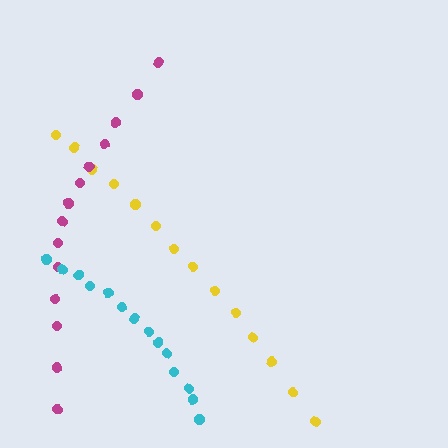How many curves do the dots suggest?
There are 3 distinct paths.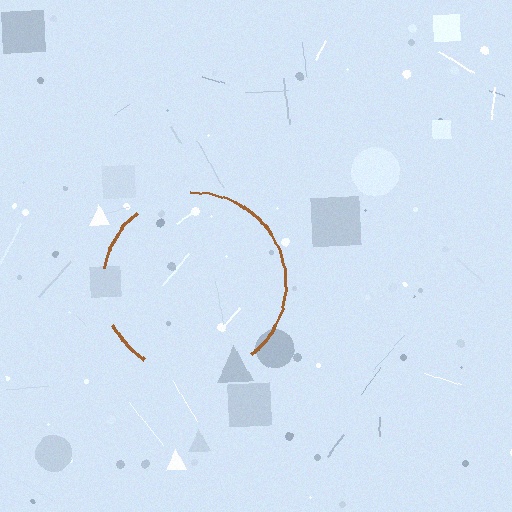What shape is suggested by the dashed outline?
The dashed outline suggests a circle.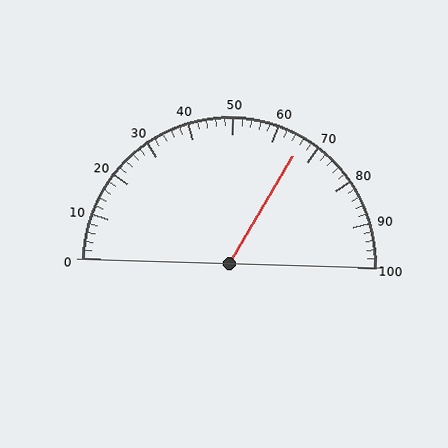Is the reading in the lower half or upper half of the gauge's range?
The reading is in the upper half of the range (0 to 100).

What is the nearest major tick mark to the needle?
The nearest major tick mark is 70.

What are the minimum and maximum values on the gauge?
The gauge ranges from 0 to 100.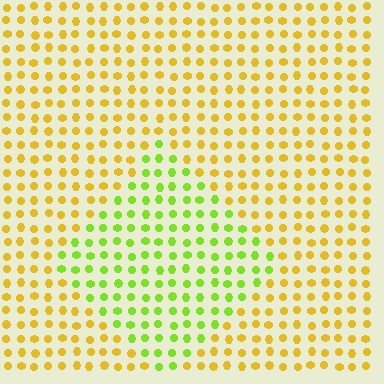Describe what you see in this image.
The image is filled with small yellow elements in a uniform arrangement. A diamond-shaped region is visible where the elements are tinted to a slightly different hue, forming a subtle color boundary.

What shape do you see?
I see a diamond.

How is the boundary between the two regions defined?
The boundary is defined purely by a slight shift in hue (about 45 degrees). Spacing, size, and orientation are identical on both sides.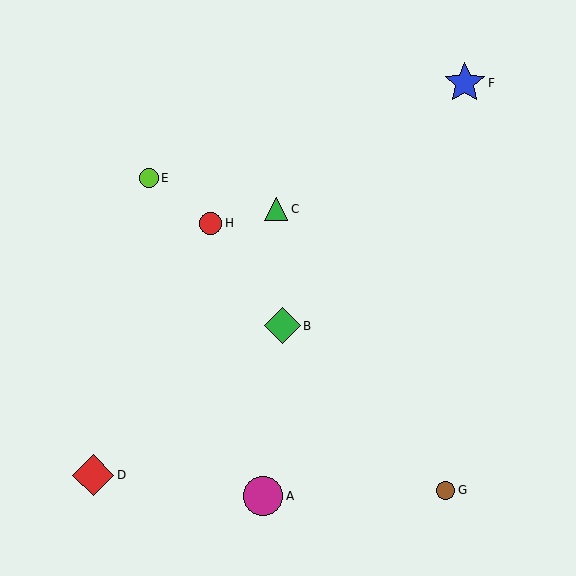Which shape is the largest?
The blue star (labeled F) is the largest.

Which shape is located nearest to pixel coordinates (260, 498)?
The magenta circle (labeled A) at (263, 496) is nearest to that location.